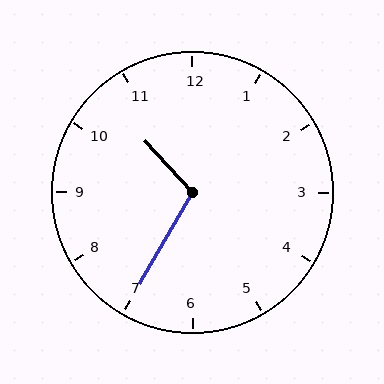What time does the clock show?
10:35.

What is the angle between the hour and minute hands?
Approximately 108 degrees.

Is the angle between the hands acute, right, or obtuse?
It is obtuse.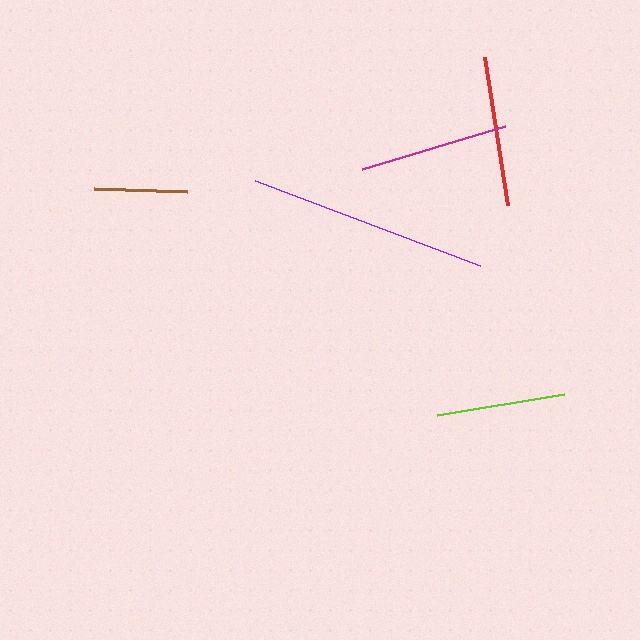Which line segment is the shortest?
The brown line is the shortest at approximately 92 pixels.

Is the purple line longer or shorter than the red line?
The purple line is longer than the red line.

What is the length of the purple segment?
The purple segment is approximately 241 pixels long.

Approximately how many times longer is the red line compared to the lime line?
The red line is approximately 1.2 times the length of the lime line.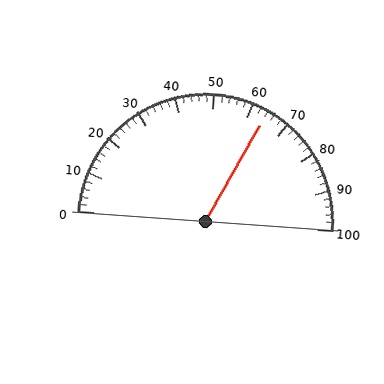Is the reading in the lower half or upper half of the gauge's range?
The reading is in the upper half of the range (0 to 100).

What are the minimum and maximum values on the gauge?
The gauge ranges from 0 to 100.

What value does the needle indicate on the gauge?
The needle indicates approximately 64.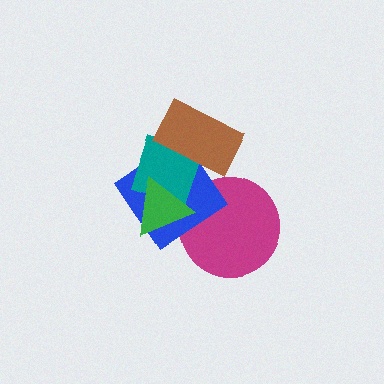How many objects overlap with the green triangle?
3 objects overlap with the green triangle.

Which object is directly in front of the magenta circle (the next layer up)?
The blue diamond is directly in front of the magenta circle.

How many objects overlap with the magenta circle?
2 objects overlap with the magenta circle.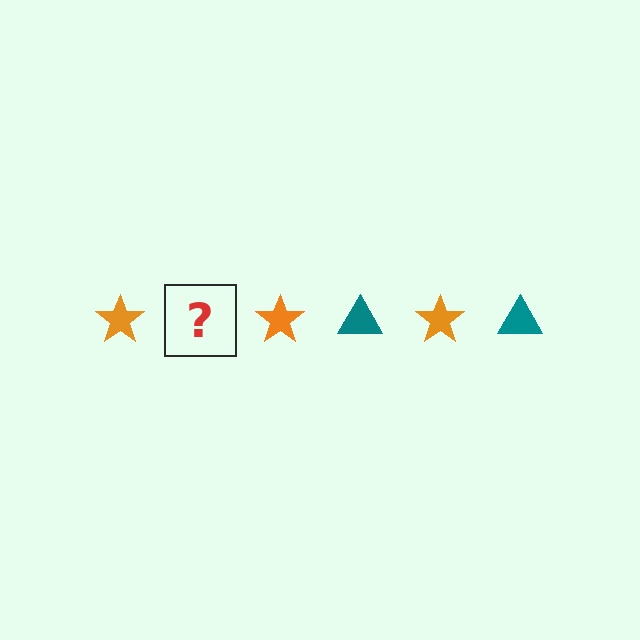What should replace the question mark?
The question mark should be replaced with a teal triangle.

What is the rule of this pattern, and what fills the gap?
The rule is that the pattern alternates between orange star and teal triangle. The gap should be filled with a teal triangle.